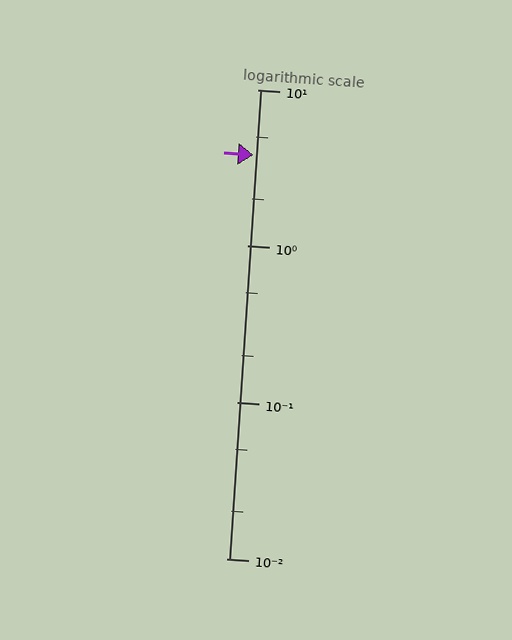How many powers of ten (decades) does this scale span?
The scale spans 3 decades, from 0.01 to 10.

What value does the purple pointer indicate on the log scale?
The pointer indicates approximately 3.8.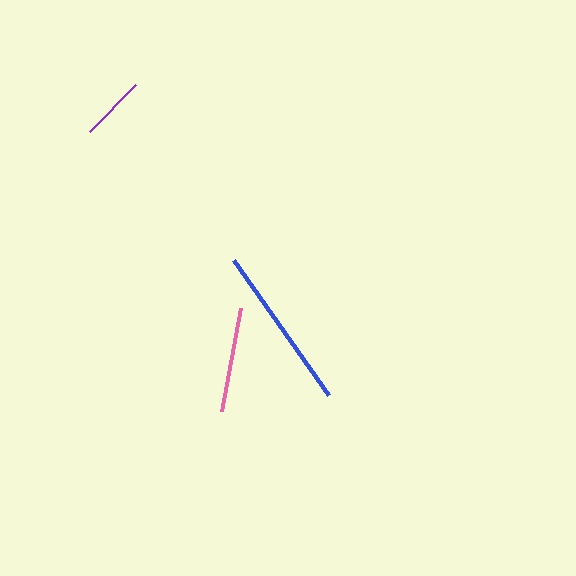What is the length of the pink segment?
The pink segment is approximately 105 pixels long.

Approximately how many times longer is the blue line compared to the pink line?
The blue line is approximately 1.6 times the length of the pink line.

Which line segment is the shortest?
The purple line is the shortest at approximately 66 pixels.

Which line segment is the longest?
The blue line is the longest at approximately 165 pixels.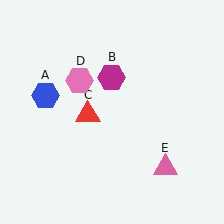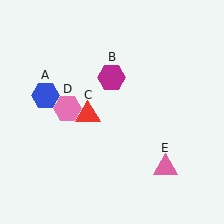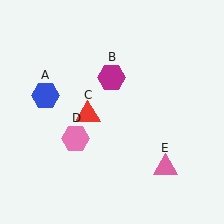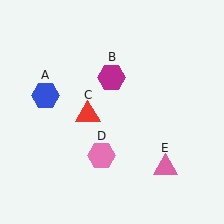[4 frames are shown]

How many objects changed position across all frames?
1 object changed position: pink hexagon (object D).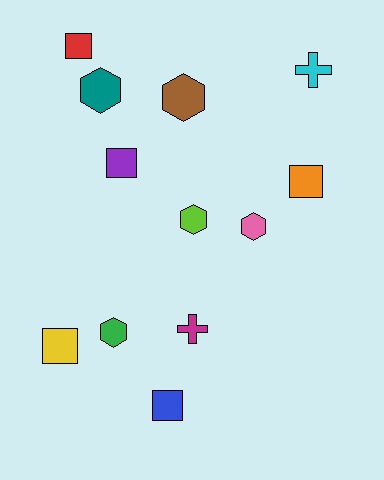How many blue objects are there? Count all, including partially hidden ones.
There is 1 blue object.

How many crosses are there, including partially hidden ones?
There are 2 crosses.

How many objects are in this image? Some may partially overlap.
There are 12 objects.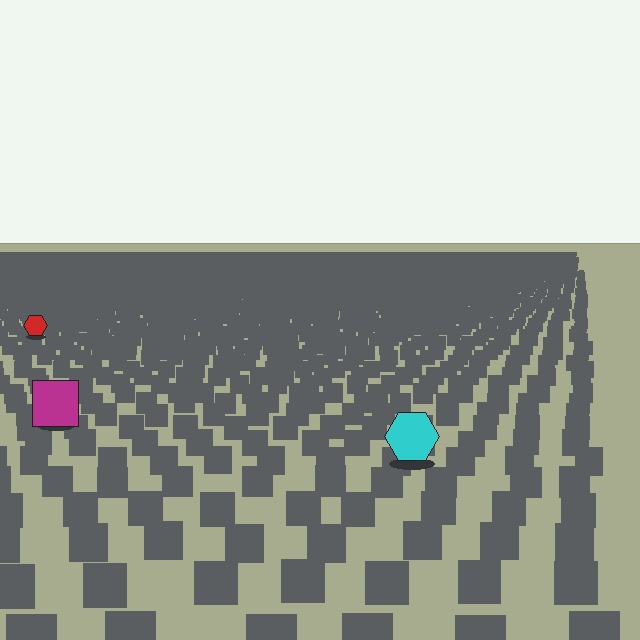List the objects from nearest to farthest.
From nearest to farthest: the cyan hexagon, the magenta square, the red hexagon.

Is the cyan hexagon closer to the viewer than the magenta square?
Yes. The cyan hexagon is closer — you can tell from the texture gradient: the ground texture is coarser near it.